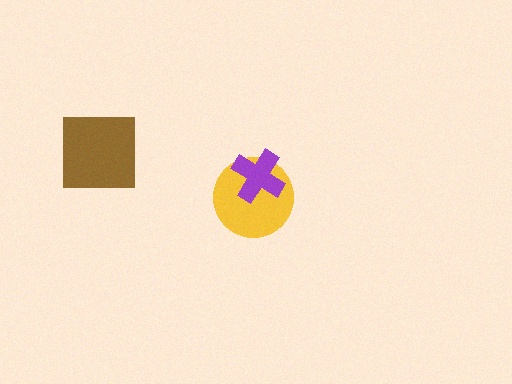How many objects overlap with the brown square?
0 objects overlap with the brown square.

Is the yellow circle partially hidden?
Yes, it is partially covered by another shape.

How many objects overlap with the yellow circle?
1 object overlaps with the yellow circle.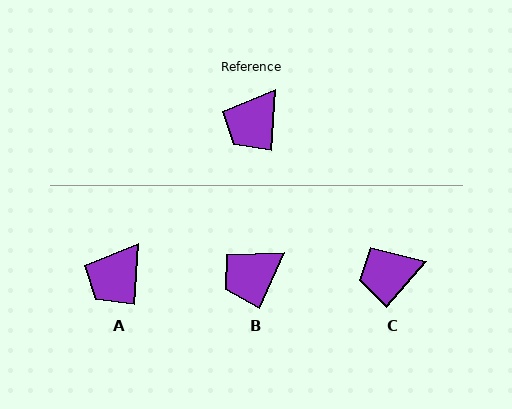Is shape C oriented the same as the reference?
No, it is off by about 37 degrees.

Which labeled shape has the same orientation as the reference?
A.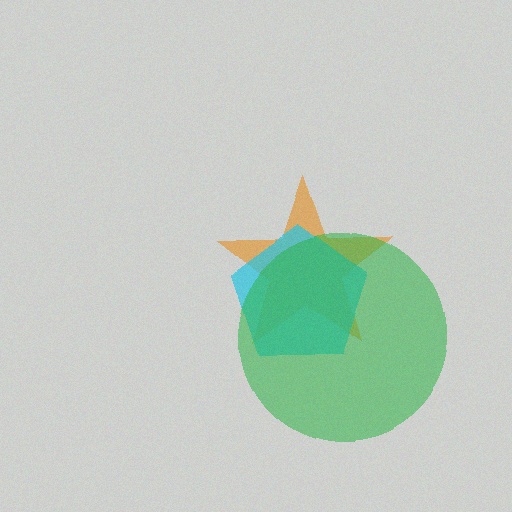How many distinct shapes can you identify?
There are 3 distinct shapes: an orange star, a cyan pentagon, a green circle.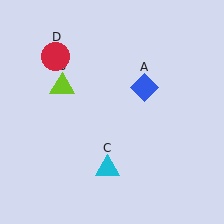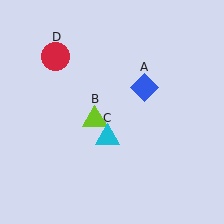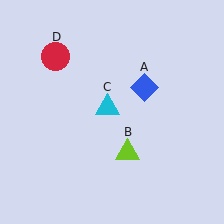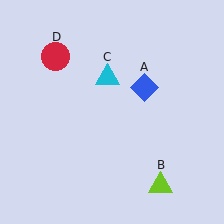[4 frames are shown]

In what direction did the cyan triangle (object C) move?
The cyan triangle (object C) moved up.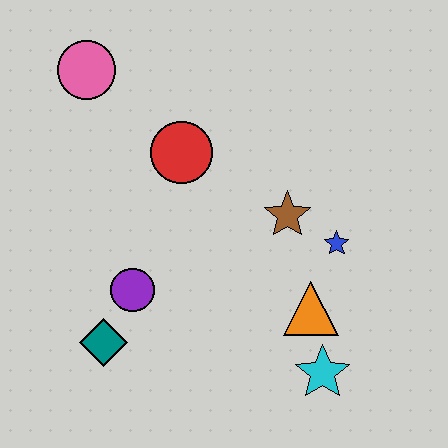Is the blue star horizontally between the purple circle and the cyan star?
No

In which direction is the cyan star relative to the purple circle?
The cyan star is to the right of the purple circle.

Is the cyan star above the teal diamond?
No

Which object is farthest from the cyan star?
The pink circle is farthest from the cyan star.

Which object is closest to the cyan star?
The orange triangle is closest to the cyan star.